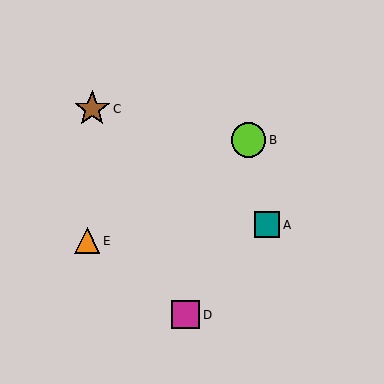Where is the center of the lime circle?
The center of the lime circle is at (248, 140).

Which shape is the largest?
The brown star (labeled C) is the largest.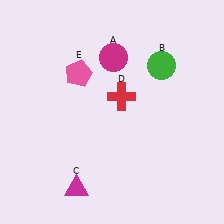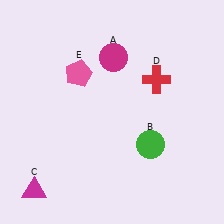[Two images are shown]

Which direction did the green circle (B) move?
The green circle (B) moved down.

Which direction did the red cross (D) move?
The red cross (D) moved right.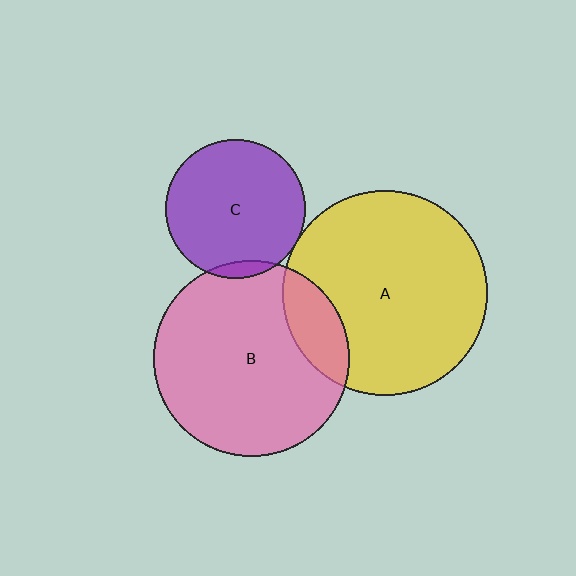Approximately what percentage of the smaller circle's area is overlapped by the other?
Approximately 5%.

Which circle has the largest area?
Circle A (yellow).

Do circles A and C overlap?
Yes.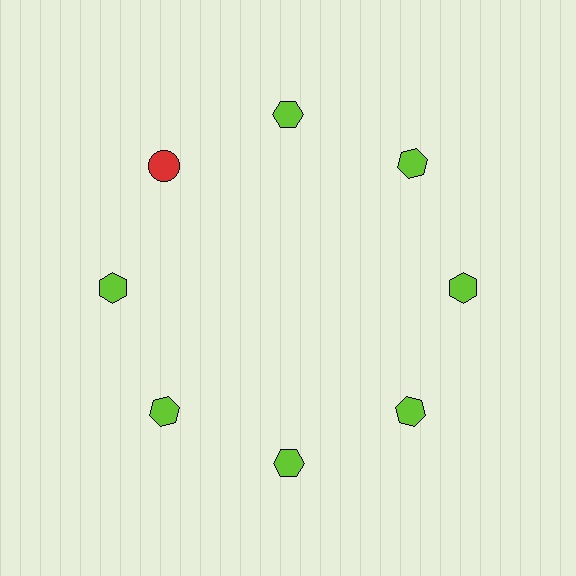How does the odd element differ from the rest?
It differs in both color (red instead of lime) and shape (circle instead of hexagon).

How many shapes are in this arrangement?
There are 8 shapes arranged in a ring pattern.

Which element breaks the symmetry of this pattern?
The red circle at roughly the 10 o'clock position breaks the symmetry. All other shapes are lime hexagons.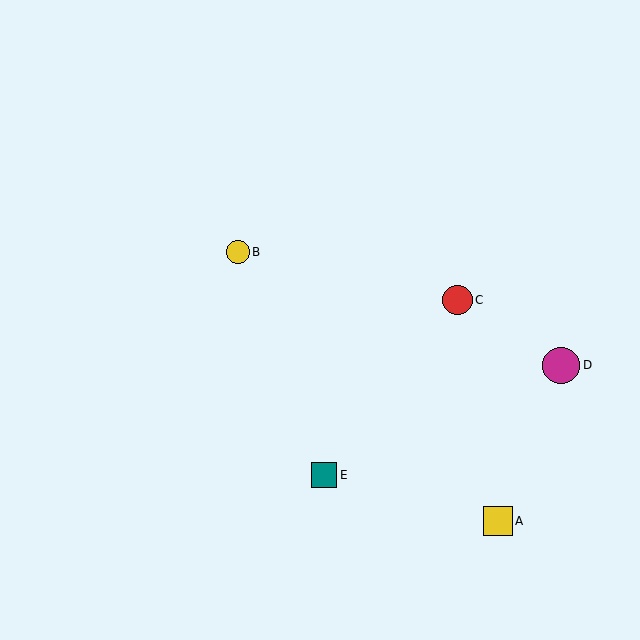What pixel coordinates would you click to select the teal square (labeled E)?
Click at (324, 475) to select the teal square E.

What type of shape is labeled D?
Shape D is a magenta circle.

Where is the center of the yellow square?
The center of the yellow square is at (498, 521).